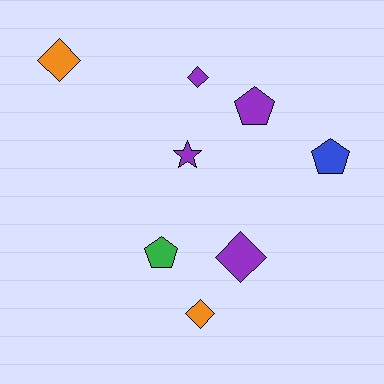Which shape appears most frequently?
Diamond, with 4 objects.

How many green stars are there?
There are no green stars.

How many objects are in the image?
There are 8 objects.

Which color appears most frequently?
Purple, with 4 objects.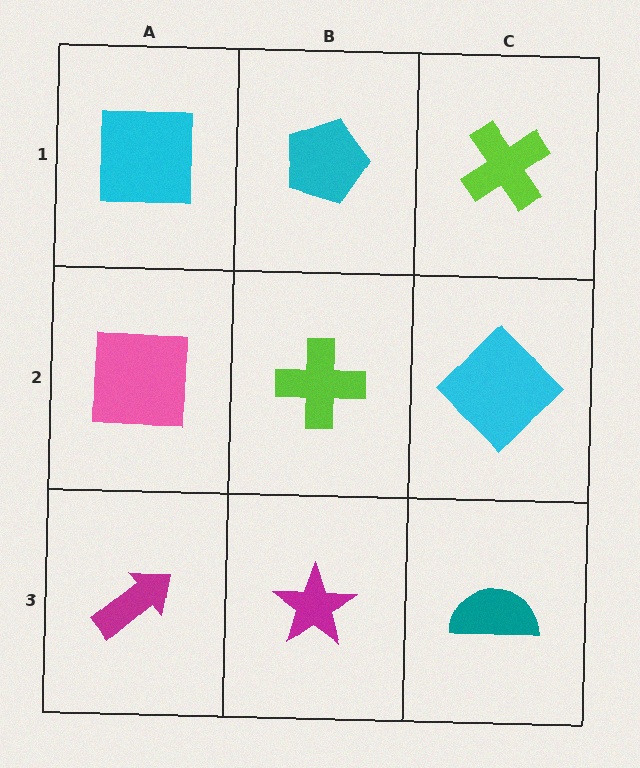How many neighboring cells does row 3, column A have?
2.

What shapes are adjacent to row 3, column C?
A cyan diamond (row 2, column C), a magenta star (row 3, column B).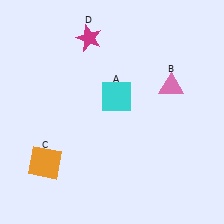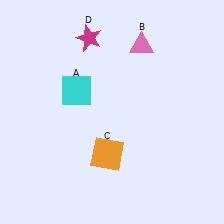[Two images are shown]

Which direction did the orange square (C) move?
The orange square (C) moved right.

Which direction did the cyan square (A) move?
The cyan square (A) moved left.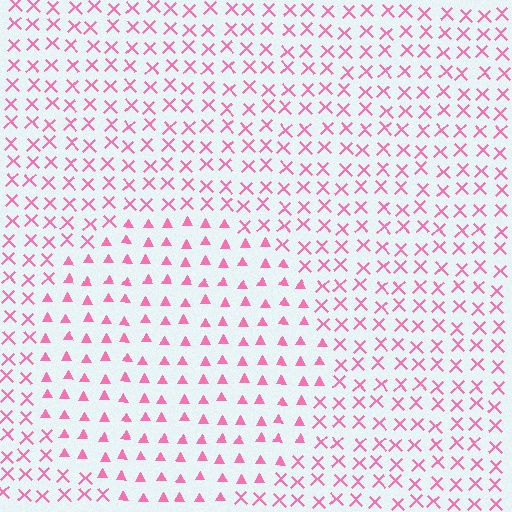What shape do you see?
I see a circle.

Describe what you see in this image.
The image is filled with small pink elements arranged in a uniform grid. A circle-shaped region contains triangles, while the surrounding area contains X marks. The boundary is defined purely by the change in element shape.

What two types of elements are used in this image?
The image uses triangles inside the circle region and X marks outside it.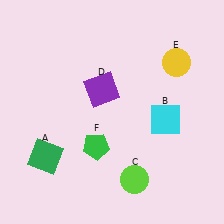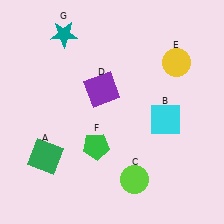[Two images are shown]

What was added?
A teal star (G) was added in Image 2.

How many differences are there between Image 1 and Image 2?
There is 1 difference between the two images.